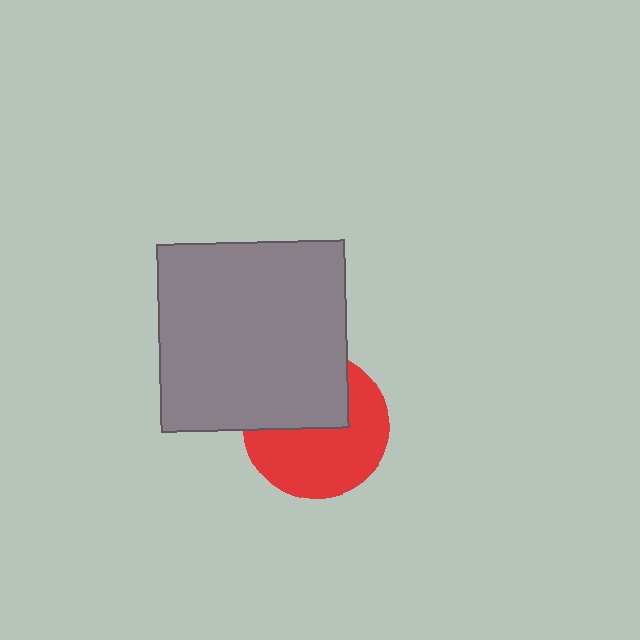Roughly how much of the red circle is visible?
About half of it is visible (roughly 59%).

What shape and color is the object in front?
The object in front is a gray square.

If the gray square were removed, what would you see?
You would see the complete red circle.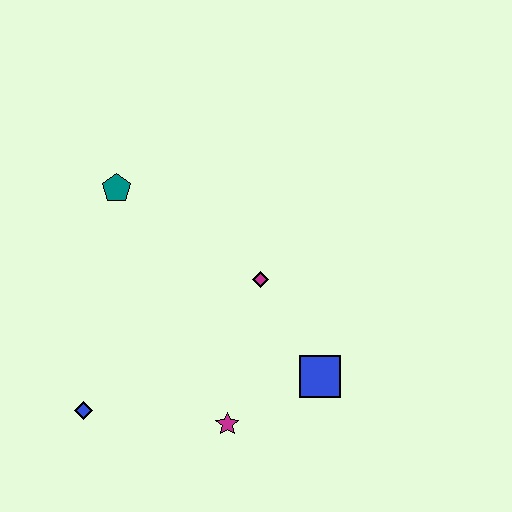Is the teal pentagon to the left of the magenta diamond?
Yes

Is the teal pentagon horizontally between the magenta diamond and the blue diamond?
Yes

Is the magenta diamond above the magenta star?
Yes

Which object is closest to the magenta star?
The blue square is closest to the magenta star.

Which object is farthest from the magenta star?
The teal pentagon is farthest from the magenta star.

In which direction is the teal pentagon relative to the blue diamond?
The teal pentagon is above the blue diamond.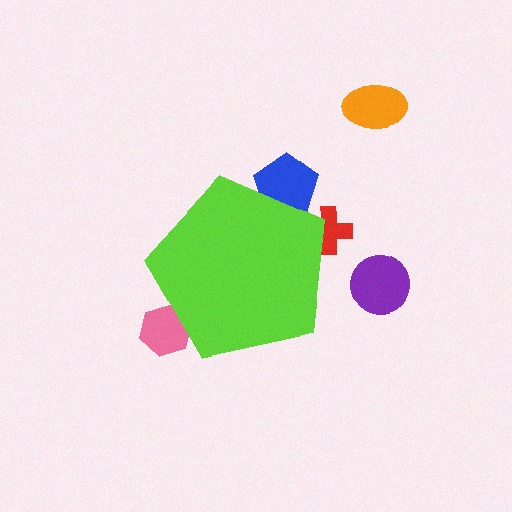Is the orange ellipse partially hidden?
No, the orange ellipse is fully visible.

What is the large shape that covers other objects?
A lime pentagon.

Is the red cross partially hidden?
Yes, the red cross is partially hidden behind the lime pentagon.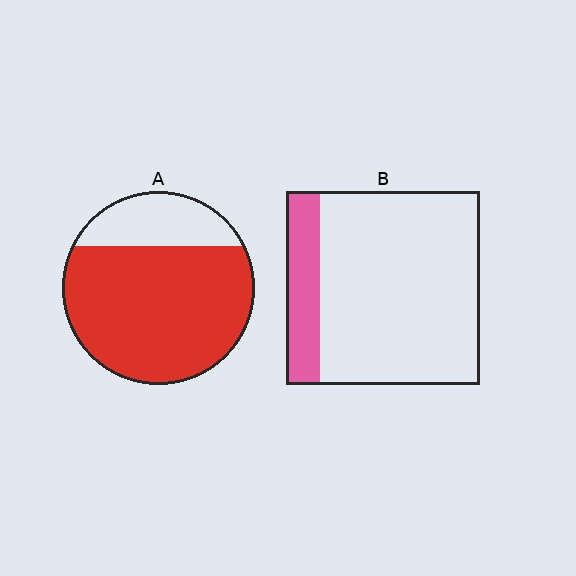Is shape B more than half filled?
No.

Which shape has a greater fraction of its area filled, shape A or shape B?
Shape A.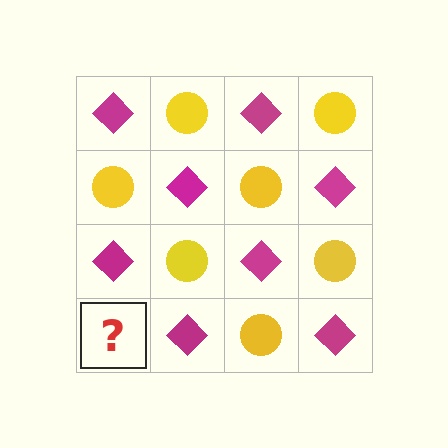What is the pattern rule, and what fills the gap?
The rule is that it alternates magenta diamond and yellow circle in a checkerboard pattern. The gap should be filled with a yellow circle.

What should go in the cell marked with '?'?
The missing cell should contain a yellow circle.